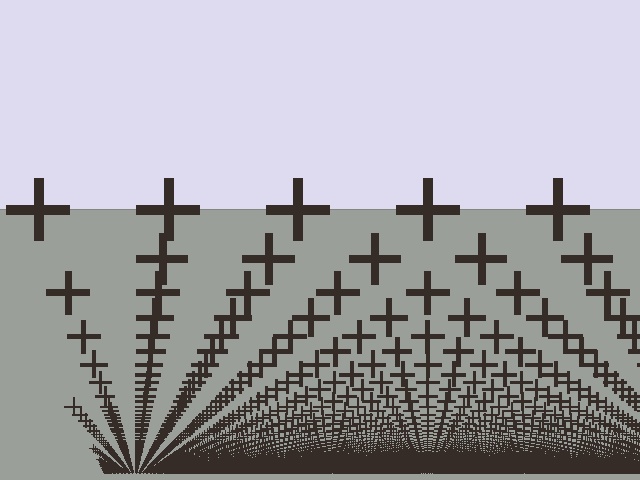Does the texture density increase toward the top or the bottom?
Density increases toward the bottom.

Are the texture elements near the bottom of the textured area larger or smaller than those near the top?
Smaller. The gradient is inverted — elements near the bottom are smaller and denser.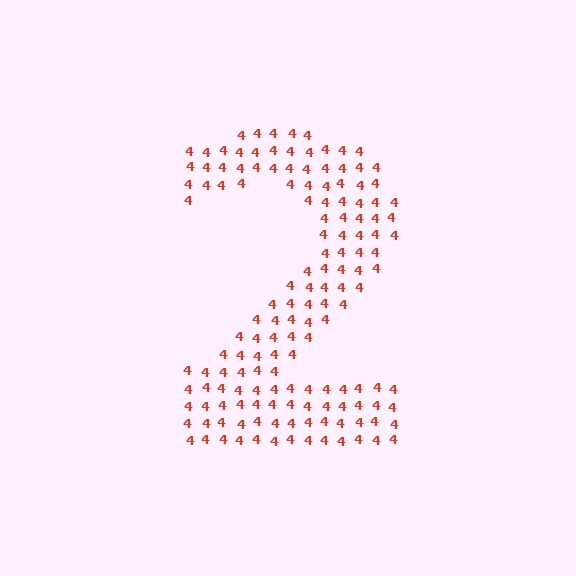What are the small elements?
The small elements are digit 4's.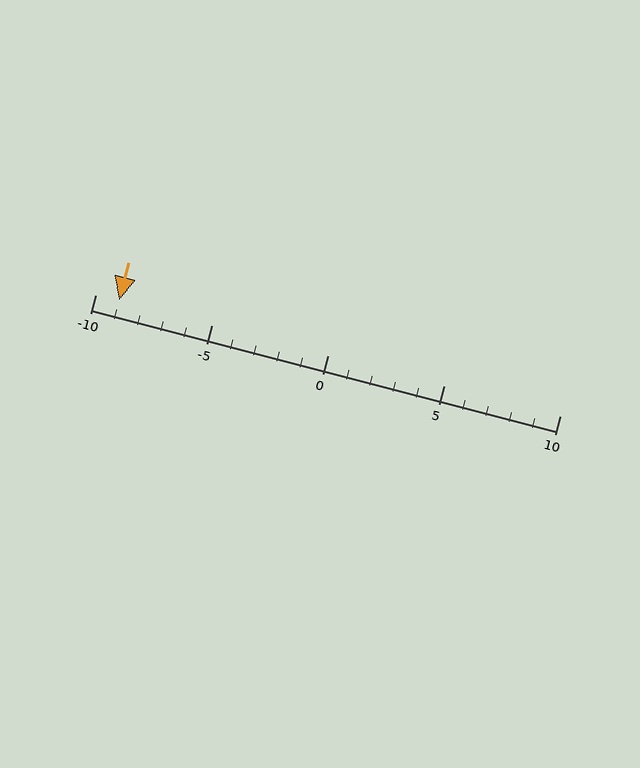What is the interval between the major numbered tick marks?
The major tick marks are spaced 5 units apart.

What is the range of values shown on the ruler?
The ruler shows values from -10 to 10.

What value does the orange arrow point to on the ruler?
The orange arrow points to approximately -9.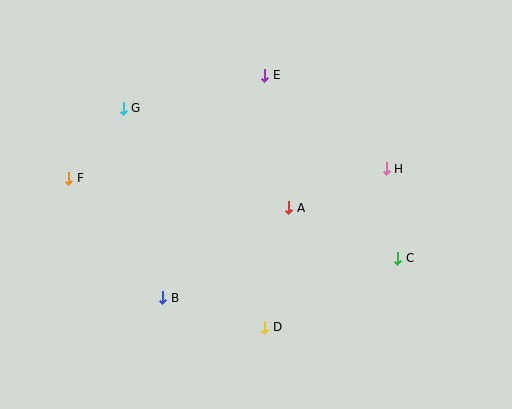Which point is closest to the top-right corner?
Point H is closest to the top-right corner.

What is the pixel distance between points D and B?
The distance between D and B is 106 pixels.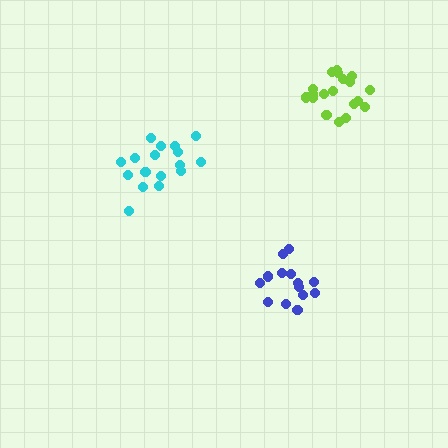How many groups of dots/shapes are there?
There are 3 groups.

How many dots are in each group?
Group 1: 19 dots, Group 2: 17 dots, Group 3: 14 dots (50 total).